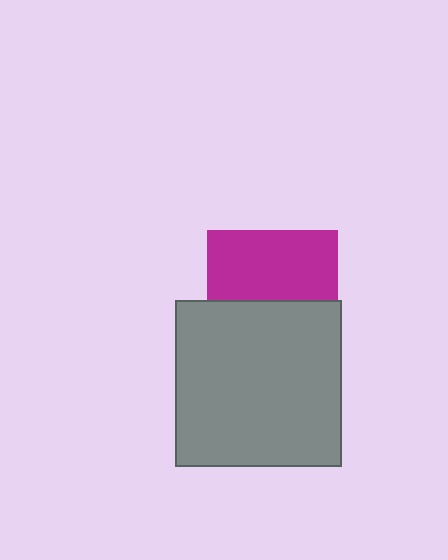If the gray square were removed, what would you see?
You would see the complete magenta square.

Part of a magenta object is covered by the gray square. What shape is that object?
It is a square.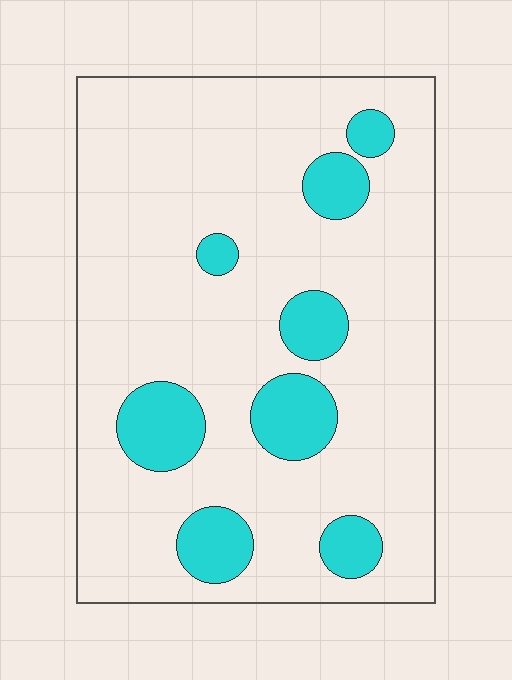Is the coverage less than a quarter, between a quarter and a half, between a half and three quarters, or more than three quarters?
Less than a quarter.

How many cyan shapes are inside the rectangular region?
8.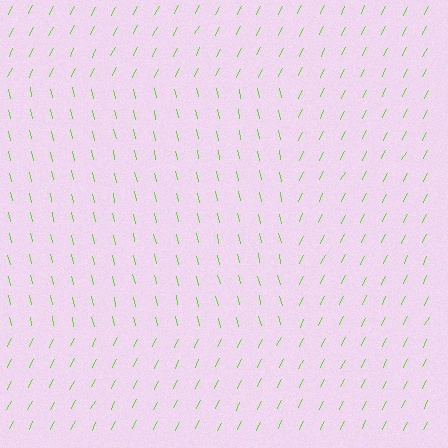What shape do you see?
I see a rectangle.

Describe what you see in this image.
The image is filled with small lime line segments. A rectangle region in the image has lines oriented differently from the surrounding lines, creating a visible texture boundary.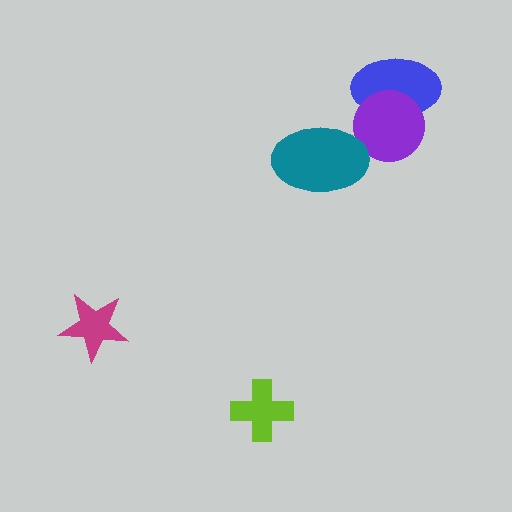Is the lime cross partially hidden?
No, no other shape covers it.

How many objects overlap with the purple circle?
1 object overlaps with the purple circle.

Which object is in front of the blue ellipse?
The purple circle is in front of the blue ellipse.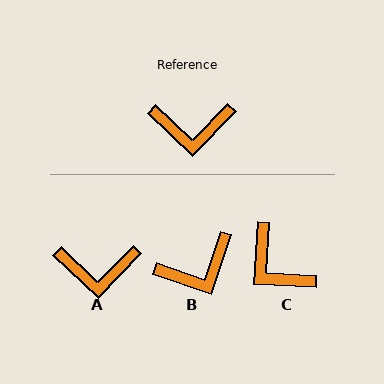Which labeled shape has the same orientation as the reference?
A.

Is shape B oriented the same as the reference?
No, it is off by about 25 degrees.